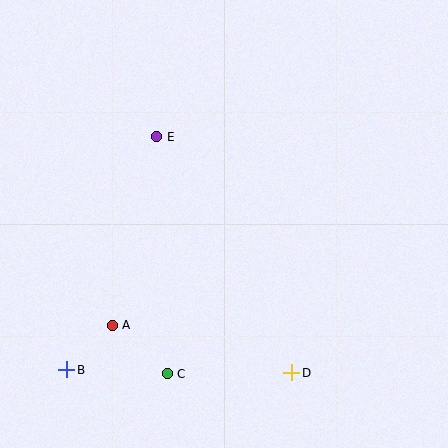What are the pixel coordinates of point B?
Point B is at (67, 370).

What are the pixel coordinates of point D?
Point D is at (292, 373).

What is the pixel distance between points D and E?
The distance between D and E is 272 pixels.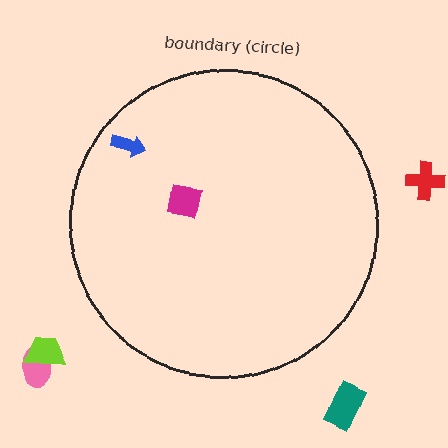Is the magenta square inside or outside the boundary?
Inside.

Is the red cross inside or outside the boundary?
Outside.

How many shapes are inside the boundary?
2 inside, 4 outside.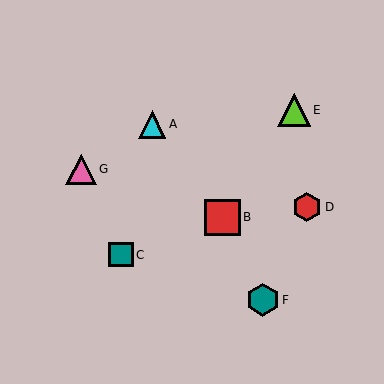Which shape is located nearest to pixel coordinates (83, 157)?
The pink triangle (labeled G) at (81, 169) is nearest to that location.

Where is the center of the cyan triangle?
The center of the cyan triangle is at (152, 124).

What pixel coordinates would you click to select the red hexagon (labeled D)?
Click at (307, 207) to select the red hexagon D.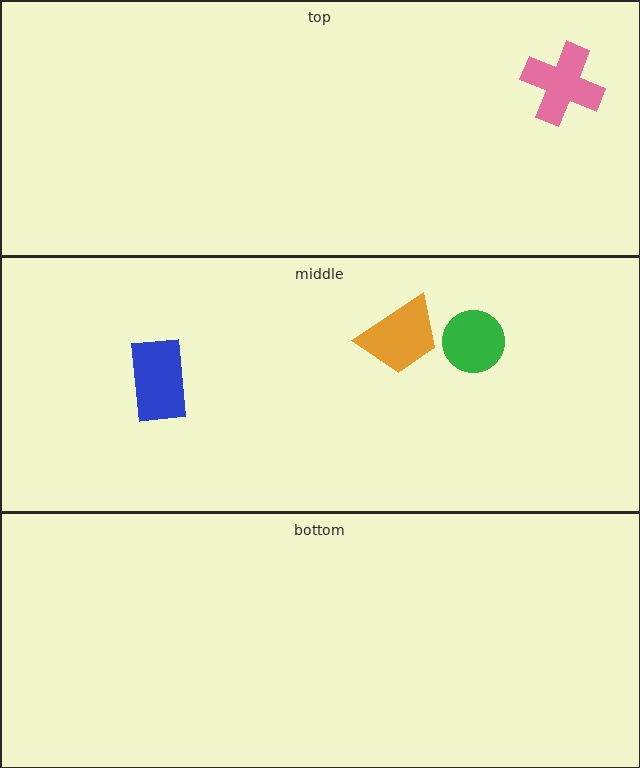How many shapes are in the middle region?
3.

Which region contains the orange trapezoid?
The middle region.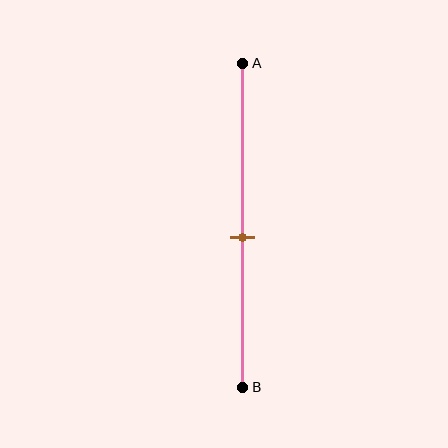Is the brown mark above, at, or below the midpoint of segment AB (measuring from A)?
The brown mark is below the midpoint of segment AB.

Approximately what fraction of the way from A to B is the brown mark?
The brown mark is approximately 55% of the way from A to B.